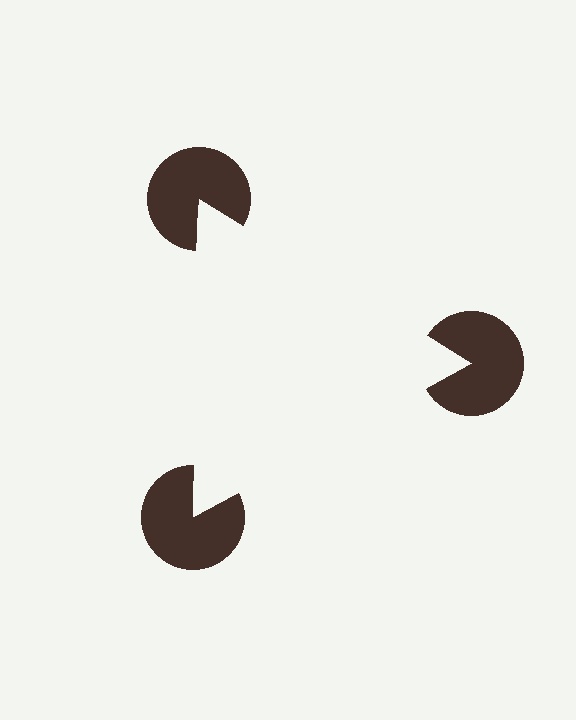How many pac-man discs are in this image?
There are 3 — one at each vertex of the illusory triangle.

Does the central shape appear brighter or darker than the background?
It typically appears slightly brighter than the background, even though no actual brightness change is drawn.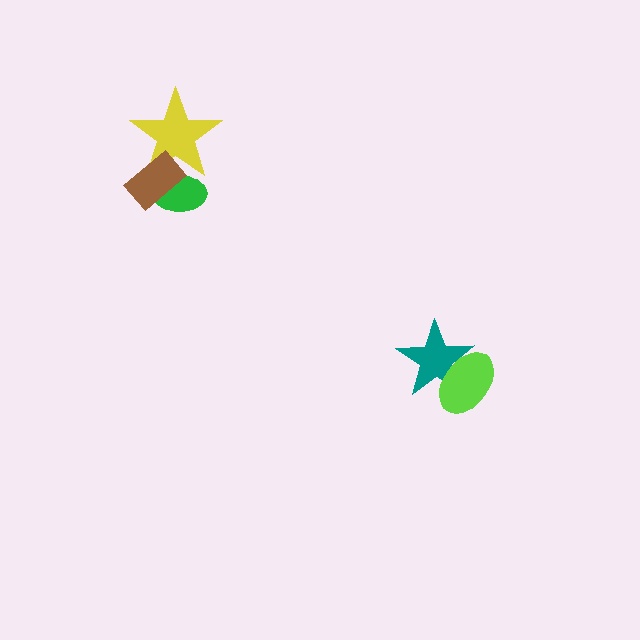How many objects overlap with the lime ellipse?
1 object overlaps with the lime ellipse.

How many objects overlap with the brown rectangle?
2 objects overlap with the brown rectangle.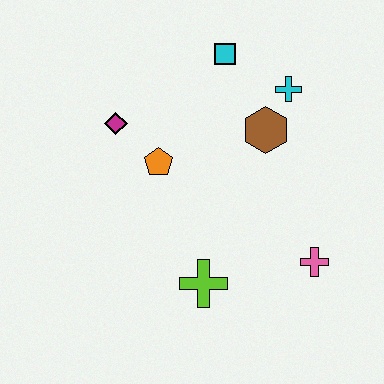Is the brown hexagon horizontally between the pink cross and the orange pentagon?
Yes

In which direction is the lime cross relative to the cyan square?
The lime cross is below the cyan square.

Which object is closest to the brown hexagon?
The cyan cross is closest to the brown hexagon.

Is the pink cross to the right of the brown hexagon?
Yes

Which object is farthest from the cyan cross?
The lime cross is farthest from the cyan cross.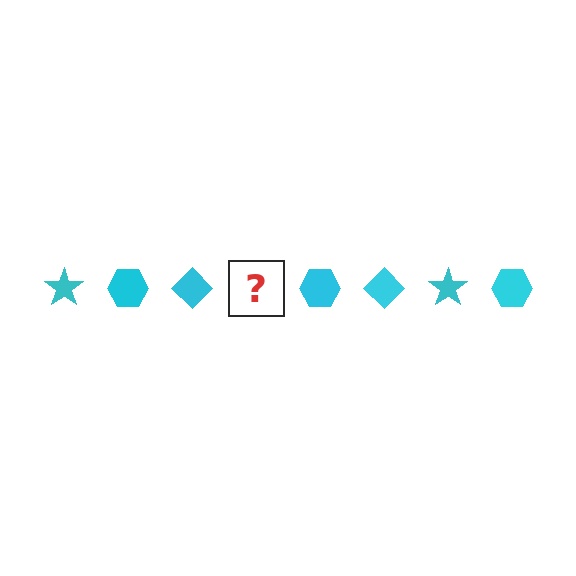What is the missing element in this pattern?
The missing element is a cyan star.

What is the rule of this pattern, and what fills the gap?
The rule is that the pattern cycles through star, hexagon, diamond shapes in cyan. The gap should be filled with a cyan star.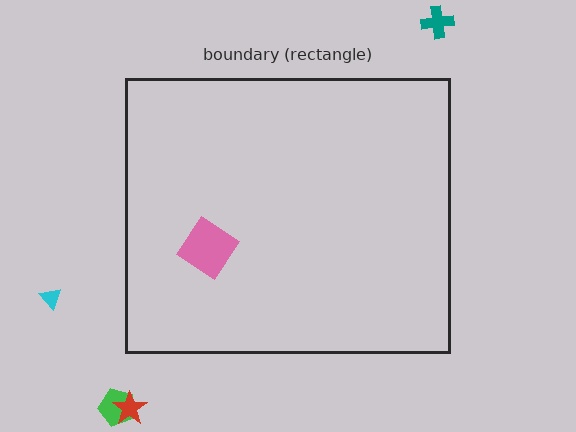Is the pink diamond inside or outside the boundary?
Inside.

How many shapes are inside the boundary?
1 inside, 4 outside.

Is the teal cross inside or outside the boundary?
Outside.